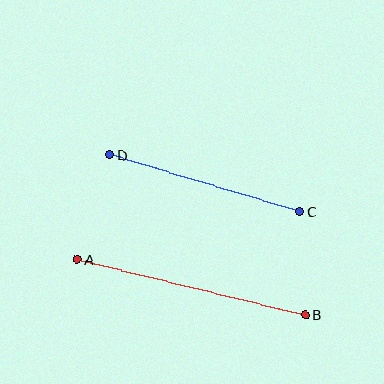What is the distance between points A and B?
The distance is approximately 235 pixels.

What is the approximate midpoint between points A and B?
The midpoint is at approximately (191, 287) pixels.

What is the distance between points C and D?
The distance is approximately 198 pixels.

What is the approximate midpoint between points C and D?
The midpoint is at approximately (204, 183) pixels.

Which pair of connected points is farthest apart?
Points A and B are farthest apart.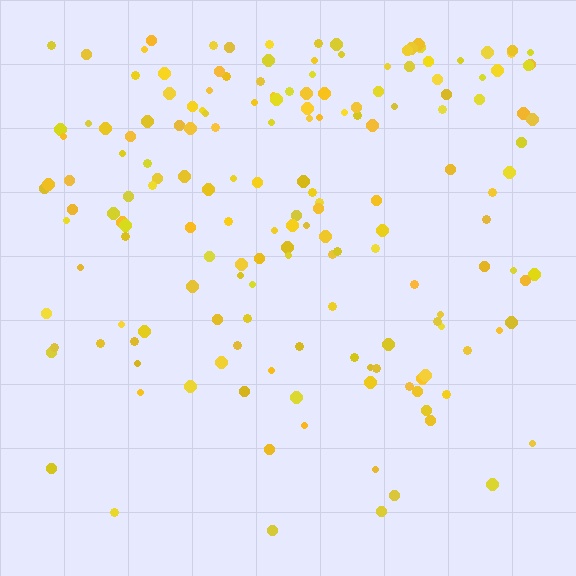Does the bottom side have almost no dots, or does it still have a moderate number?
Still a moderate number, just noticeably fewer than the top.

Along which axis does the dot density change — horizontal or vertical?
Vertical.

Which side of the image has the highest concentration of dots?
The top.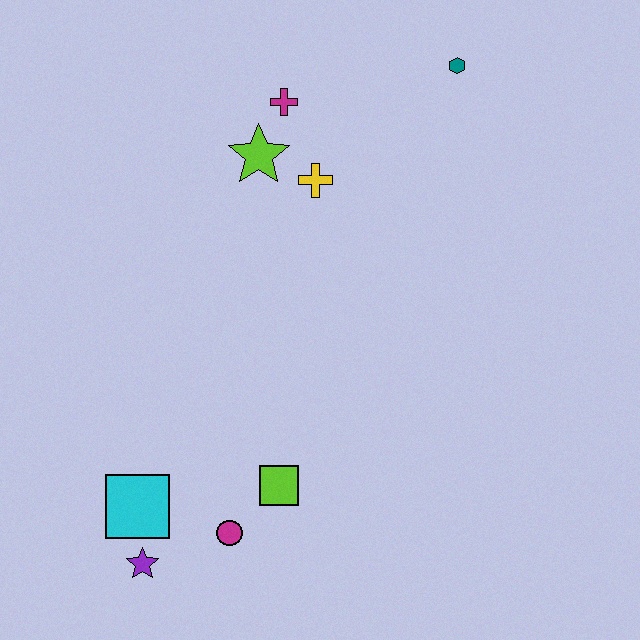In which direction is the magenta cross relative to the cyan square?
The magenta cross is above the cyan square.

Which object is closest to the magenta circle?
The lime square is closest to the magenta circle.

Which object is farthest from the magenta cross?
The purple star is farthest from the magenta cross.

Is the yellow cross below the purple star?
No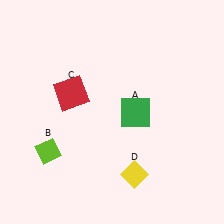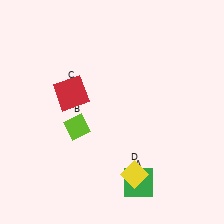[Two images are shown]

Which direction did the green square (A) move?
The green square (A) moved down.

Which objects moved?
The objects that moved are: the green square (A), the lime diamond (B).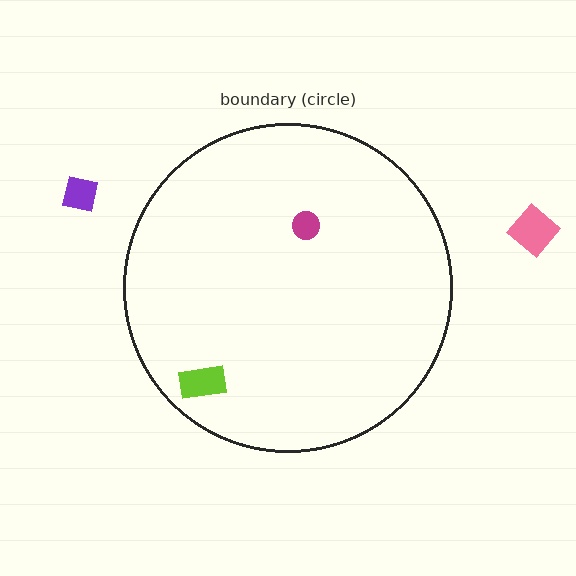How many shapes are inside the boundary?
2 inside, 2 outside.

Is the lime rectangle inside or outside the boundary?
Inside.